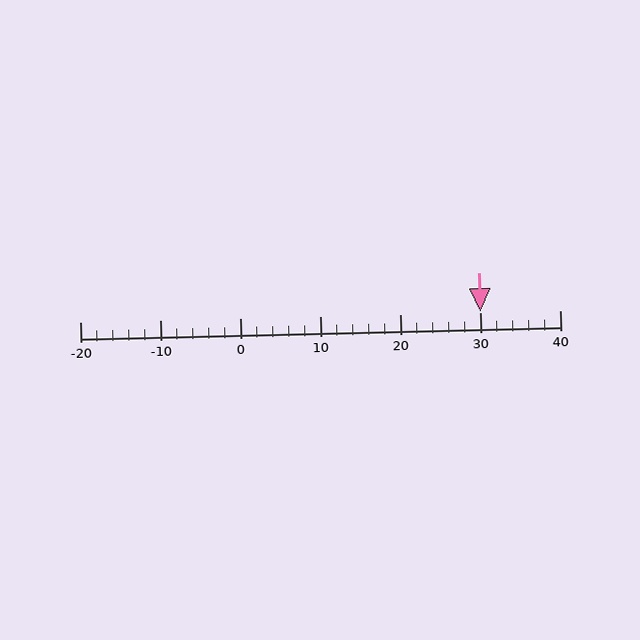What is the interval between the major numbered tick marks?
The major tick marks are spaced 10 units apart.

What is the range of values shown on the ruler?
The ruler shows values from -20 to 40.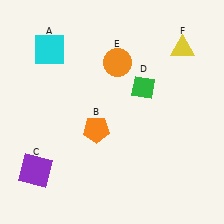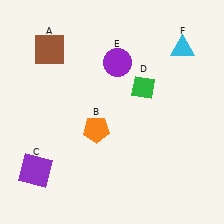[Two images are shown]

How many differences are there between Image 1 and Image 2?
There are 3 differences between the two images.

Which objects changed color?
A changed from cyan to brown. E changed from orange to purple. F changed from yellow to cyan.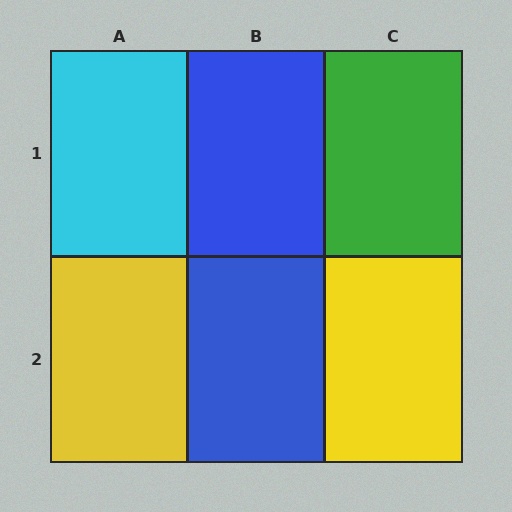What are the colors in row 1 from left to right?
Cyan, blue, green.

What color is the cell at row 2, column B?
Blue.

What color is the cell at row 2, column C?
Yellow.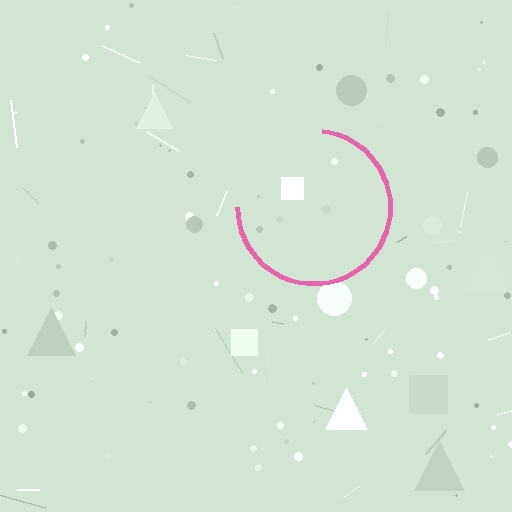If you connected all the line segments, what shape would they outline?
They would outline a circle.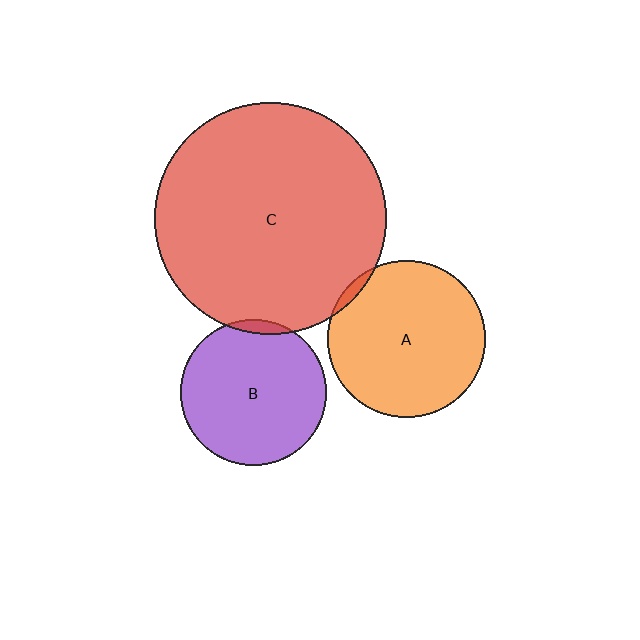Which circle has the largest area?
Circle C (red).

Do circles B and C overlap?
Yes.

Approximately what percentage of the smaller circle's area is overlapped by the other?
Approximately 5%.